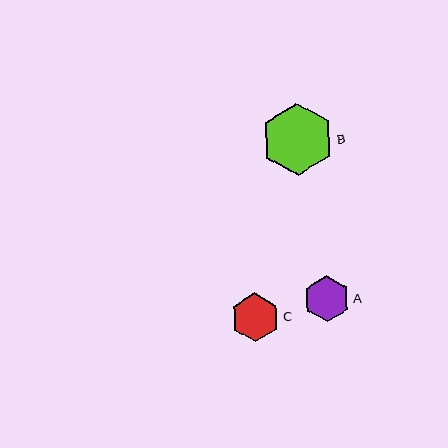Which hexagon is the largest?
Hexagon B is the largest with a size of approximately 72 pixels.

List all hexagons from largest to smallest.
From largest to smallest: B, C, A.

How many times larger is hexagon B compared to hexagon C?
Hexagon B is approximately 1.5 times the size of hexagon C.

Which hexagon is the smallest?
Hexagon A is the smallest with a size of approximately 46 pixels.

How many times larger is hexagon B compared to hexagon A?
Hexagon B is approximately 1.6 times the size of hexagon A.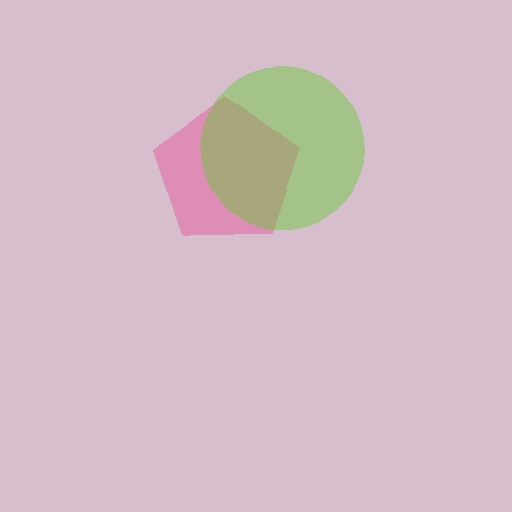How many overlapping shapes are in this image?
There are 2 overlapping shapes in the image.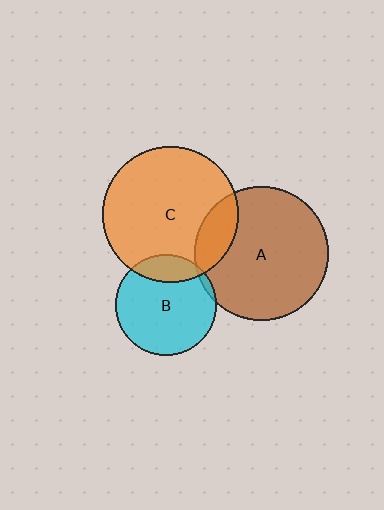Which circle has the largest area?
Circle C (orange).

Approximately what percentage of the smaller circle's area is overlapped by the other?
Approximately 20%.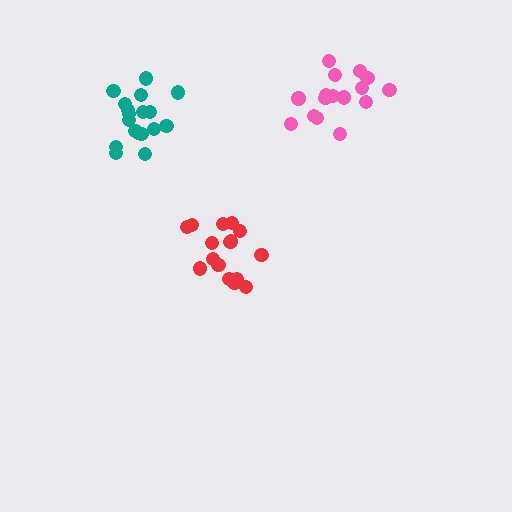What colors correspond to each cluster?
The clusters are colored: red, pink, teal.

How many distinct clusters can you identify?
There are 3 distinct clusters.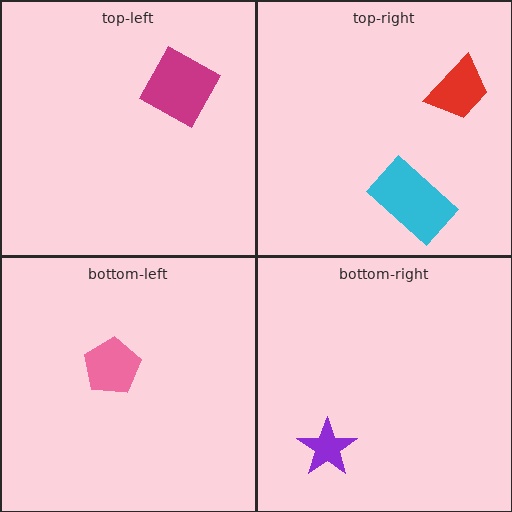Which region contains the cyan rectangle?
The top-right region.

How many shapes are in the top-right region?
2.